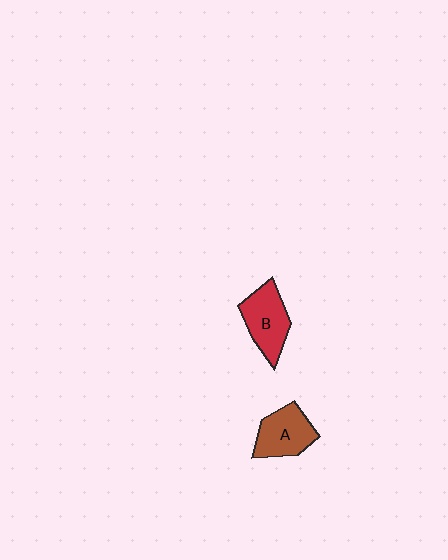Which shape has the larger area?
Shape B (red).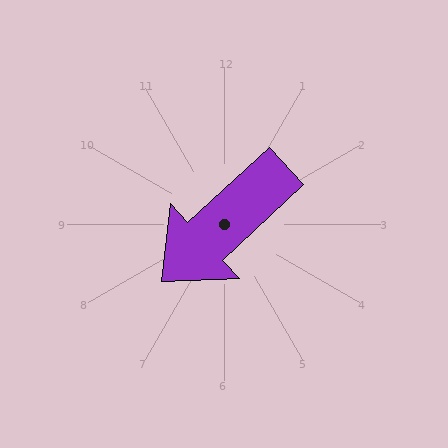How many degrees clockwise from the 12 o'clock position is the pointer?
Approximately 227 degrees.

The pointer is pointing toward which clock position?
Roughly 8 o'clock.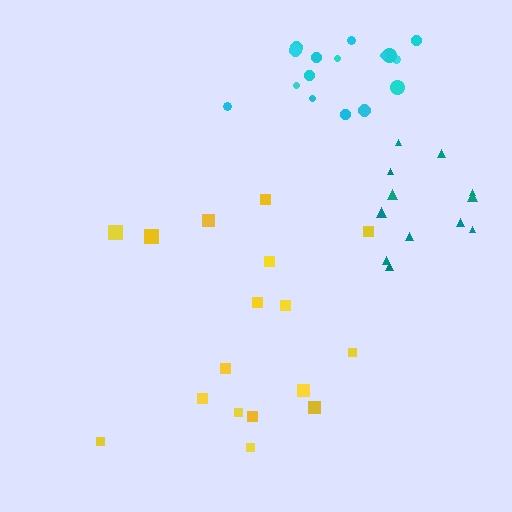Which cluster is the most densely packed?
Cyan.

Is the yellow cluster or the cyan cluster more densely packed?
Cyan.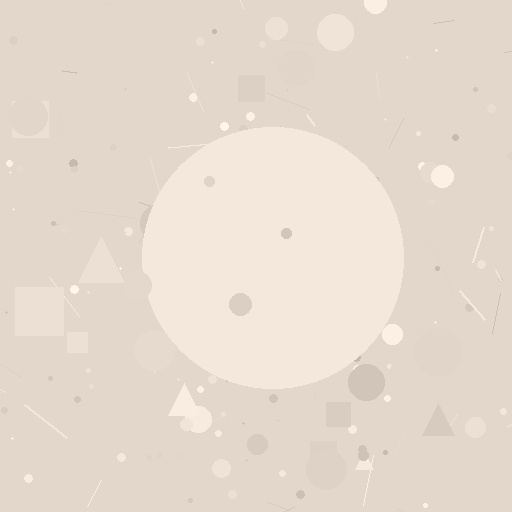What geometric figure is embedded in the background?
A circle is embedded in the background.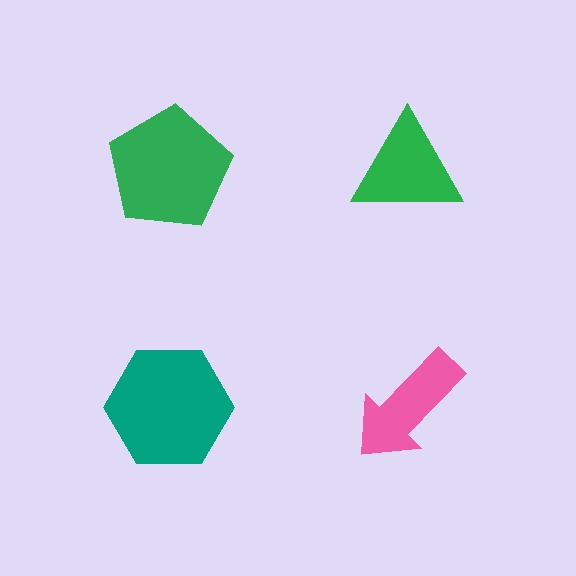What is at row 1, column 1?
A green pentagon.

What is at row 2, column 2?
A pink arrow.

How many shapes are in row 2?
2 shapes.